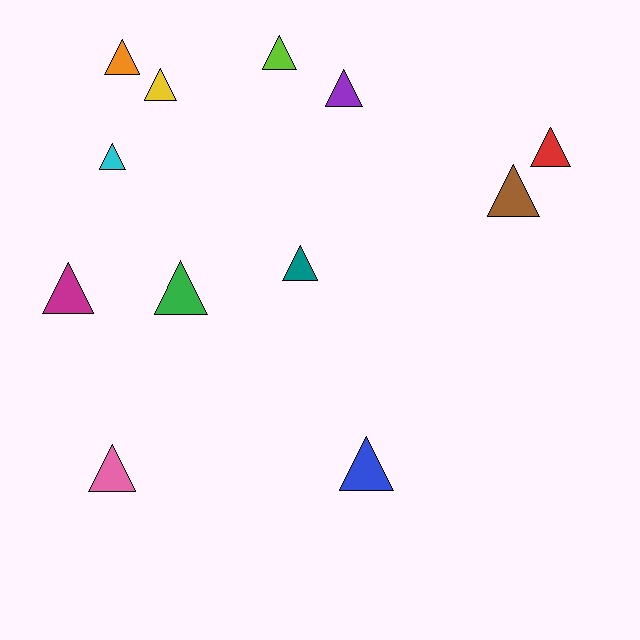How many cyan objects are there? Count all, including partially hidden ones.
There is 1 cyan object.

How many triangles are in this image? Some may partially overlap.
There are 12 triangles.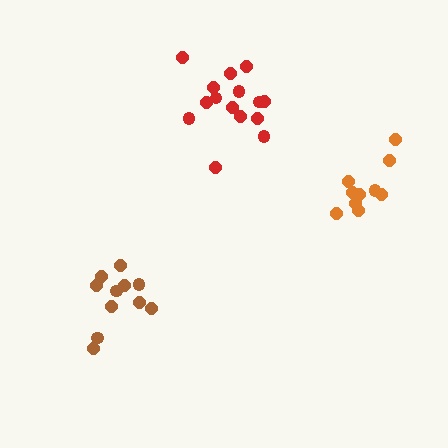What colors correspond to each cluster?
The clusters are colored: brown, red, orange.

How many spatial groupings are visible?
There are 3 spatial groupings.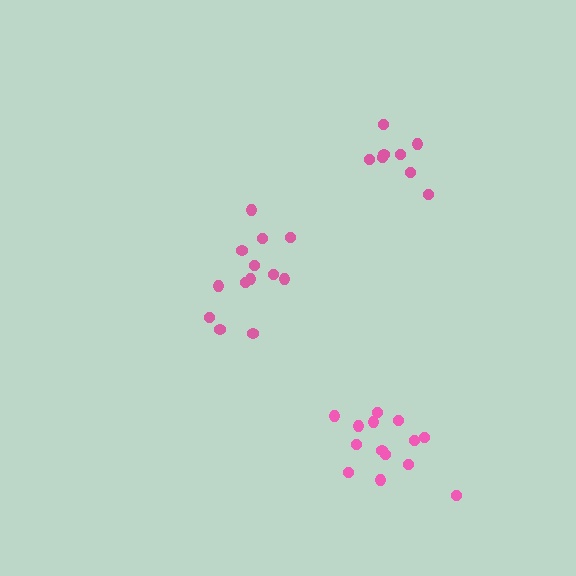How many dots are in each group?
Group 1: 13 dots, Group 2: 14 dots, Group 3: 8 dots (35 total).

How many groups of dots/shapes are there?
There are 3 groups.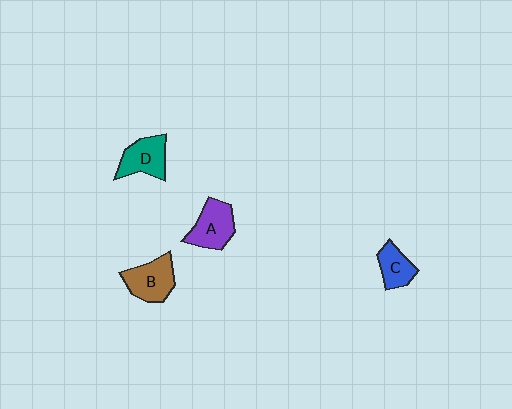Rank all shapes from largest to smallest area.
From largest to smallest: A (purple), B (brown), D (teal), C (blue).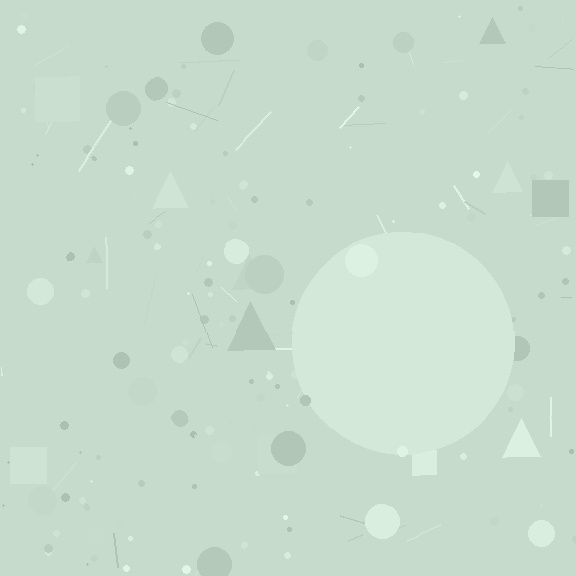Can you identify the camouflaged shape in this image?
The camouflaged shape is a circle.